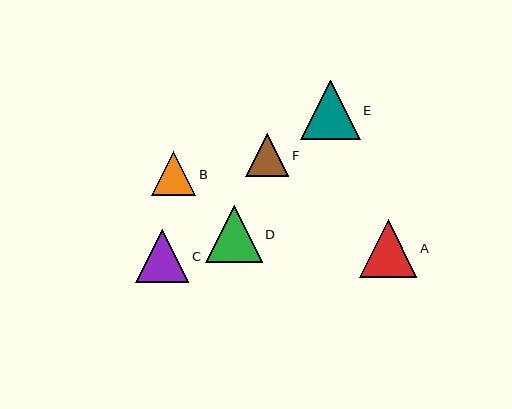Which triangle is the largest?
Triangle E is the largest with a size of approximately 59 pixels.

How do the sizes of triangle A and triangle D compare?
Triangle A and triangle D are approximately the same size.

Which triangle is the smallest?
Triangle F is the smallest with a size of approximately 43 pixels.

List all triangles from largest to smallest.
From largest to smallest: E, A, D, C, B, F.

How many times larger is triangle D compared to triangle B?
Triangle D is approximately 1.3 times the size of triangle B.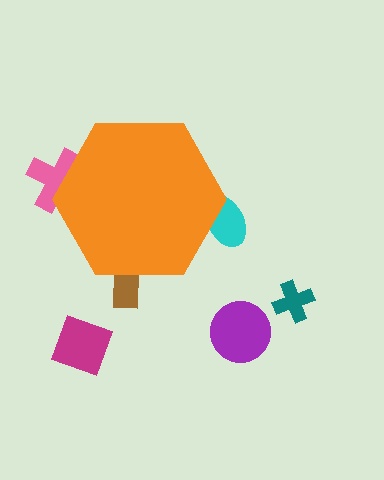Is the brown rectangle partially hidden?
Yes, the brown rectangle is partially hidden behind the orange hexagon.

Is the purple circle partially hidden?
No, the purple circle is fully visible.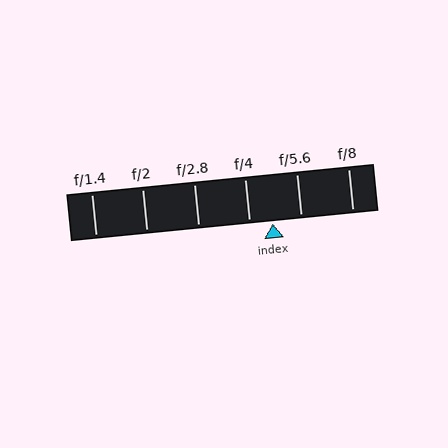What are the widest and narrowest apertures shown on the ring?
The widest aperture shown is f/1.4 and the narrowest is f/8.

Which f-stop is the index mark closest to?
The index mark is closest to f/4.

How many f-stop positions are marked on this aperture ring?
There are 6 f-stop positions marked.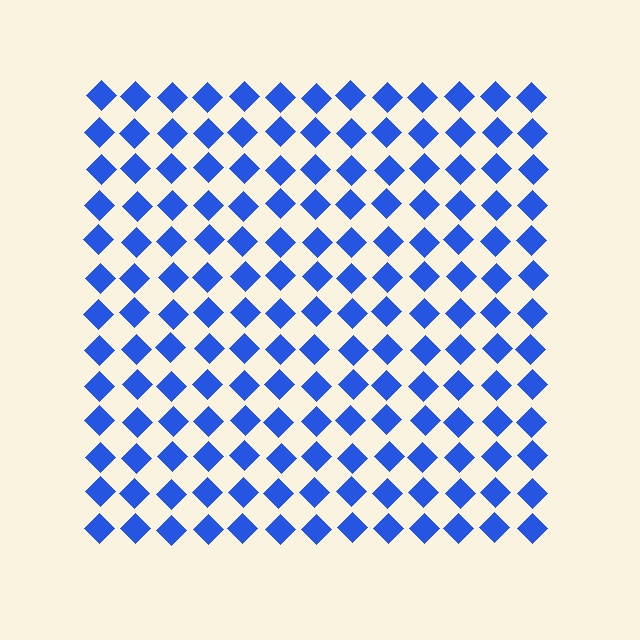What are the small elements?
The small elements are diamonds.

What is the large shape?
The large shape is a square.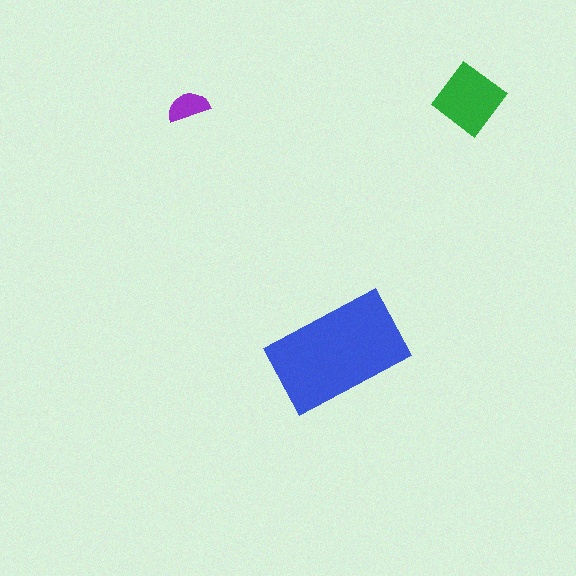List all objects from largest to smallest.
The blue rectangle, the green diamond, the purple semicircle.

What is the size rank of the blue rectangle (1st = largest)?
1st.